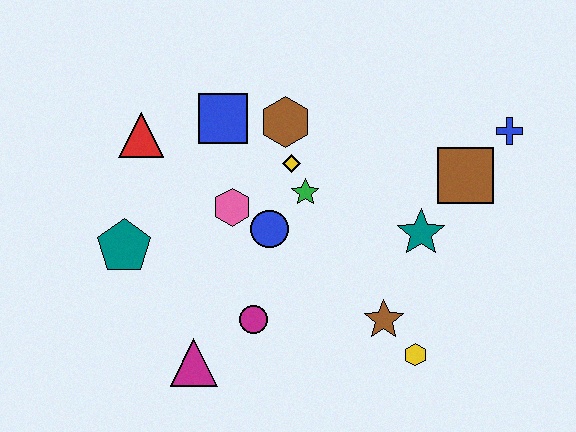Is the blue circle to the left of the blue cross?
Yes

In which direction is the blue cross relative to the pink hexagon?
The blue cross is to the right of the pink hexagon.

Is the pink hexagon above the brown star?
Yes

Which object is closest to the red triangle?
The blue square is closest to the red triangle.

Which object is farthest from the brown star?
The red triangle is farthest from the brown star.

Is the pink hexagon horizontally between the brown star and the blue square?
Yes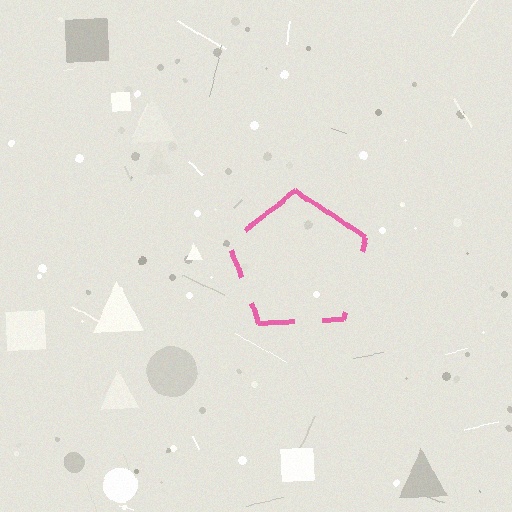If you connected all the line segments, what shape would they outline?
They would outline a pentagon.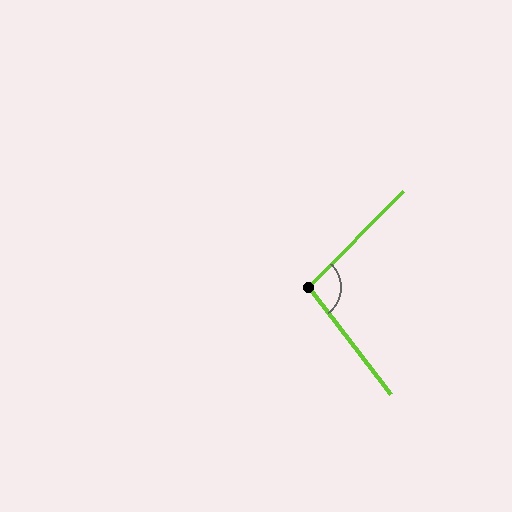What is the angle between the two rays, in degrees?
Approximately 98 degrees.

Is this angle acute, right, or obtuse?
It is obtuse.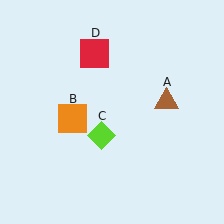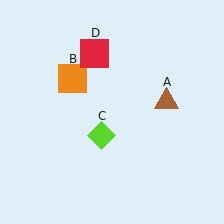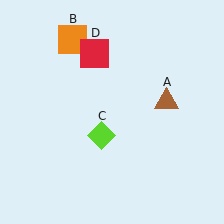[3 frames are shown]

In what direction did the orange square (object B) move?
The orange square (object B) moved up.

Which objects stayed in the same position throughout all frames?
Brown triangle (object A) and lime diamond (object C) and red square (object D) remained stationary.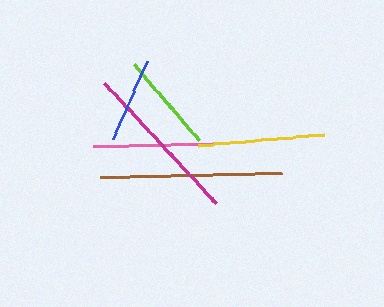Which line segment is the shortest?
The blue line is the shortest at approximately 85 pixels.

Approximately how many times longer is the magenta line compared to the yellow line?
The magenta line is approximately 1.3 times the length of the yellow line.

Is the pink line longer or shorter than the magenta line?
The magenta line is longer than the pink line.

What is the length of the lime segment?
The lime segment is approximately 100 pixels long.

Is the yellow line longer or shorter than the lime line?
The yellow line is longer than the lime line.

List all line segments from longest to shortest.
From longest to shortest: brown, magenta, yellow, pink, lime, blue.